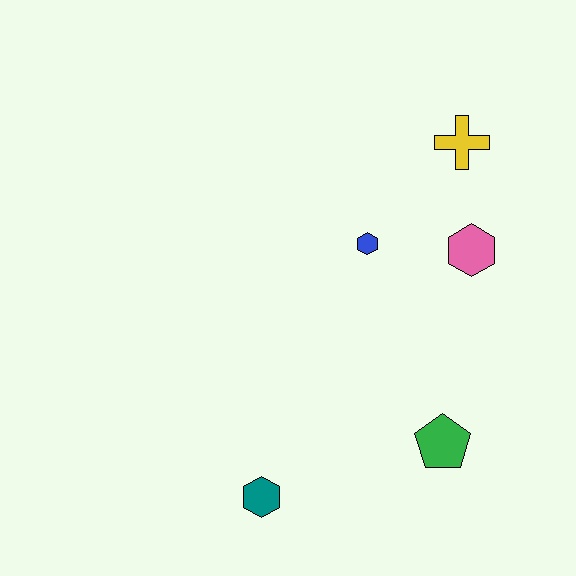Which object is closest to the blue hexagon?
The pink hexagon is closest to the blue hexagon.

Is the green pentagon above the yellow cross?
No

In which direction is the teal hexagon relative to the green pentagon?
The teal hexagon is to the left of the green pentagon.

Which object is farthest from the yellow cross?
The teal hexagon is farthest from the yellow cross.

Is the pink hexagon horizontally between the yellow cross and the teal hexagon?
No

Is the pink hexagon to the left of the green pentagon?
No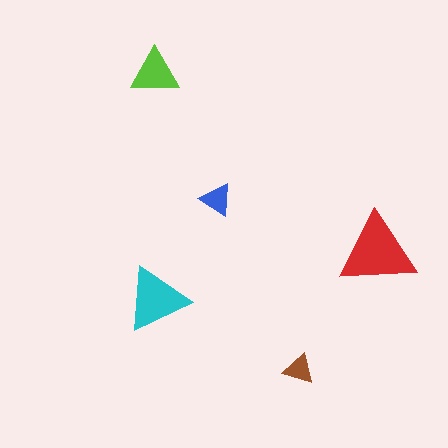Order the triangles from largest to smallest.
the red one, the cyan one, the lime one, the blue one, the brown one.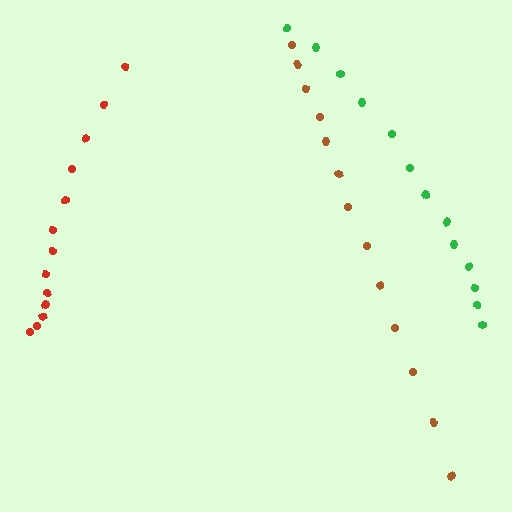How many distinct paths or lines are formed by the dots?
There are 3 distinct paths.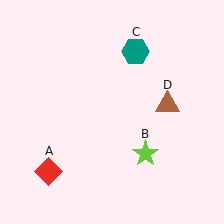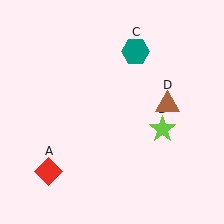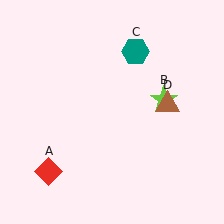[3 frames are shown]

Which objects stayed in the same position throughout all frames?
Red diamond (object A) and teal hexagon (object C) and brown triangle (object D) remained stationary.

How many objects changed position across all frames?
1 object changed position: lime star (object B).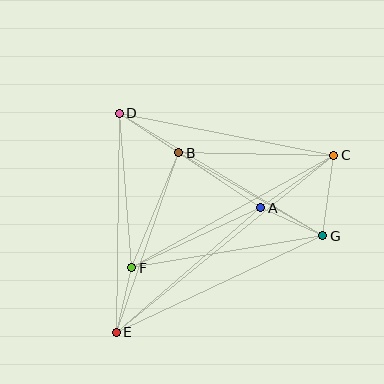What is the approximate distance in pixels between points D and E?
The distance between D and E is approximately 219 pixels.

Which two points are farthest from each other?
Points C and E are farthest from each other.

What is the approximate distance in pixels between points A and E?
The distance between A and E is approximately 191 pixels.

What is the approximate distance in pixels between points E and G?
The distance between E and G is approximately 228 pixels.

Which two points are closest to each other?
Points E and F are closest to each other.